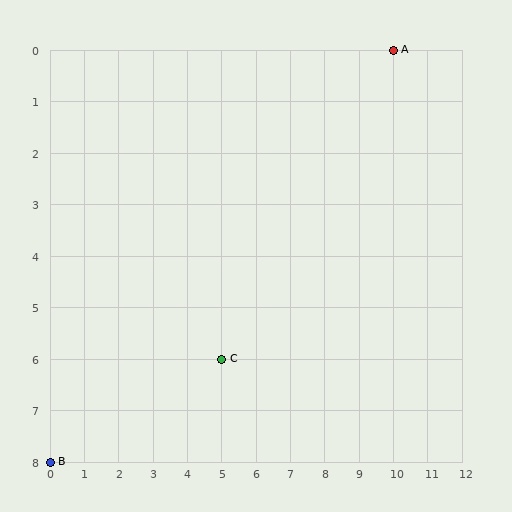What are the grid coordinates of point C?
Point C is at grid coordinates (5, 6).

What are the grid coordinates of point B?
Point B is at grid coordinates (0, 8).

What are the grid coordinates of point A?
Point A is at grid coordinates (10, 0).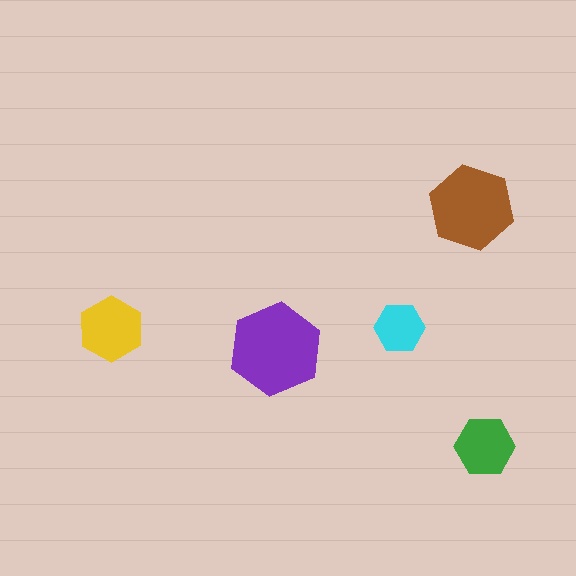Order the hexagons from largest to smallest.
the purple one, the brown one, the yellow one, the green one, the cyan one.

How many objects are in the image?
There are 5 objects in the image.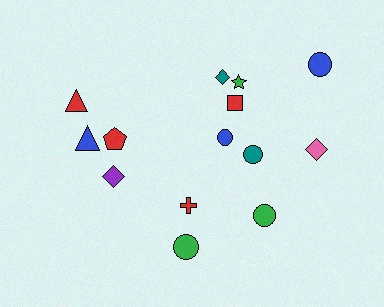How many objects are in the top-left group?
There are 3 objects.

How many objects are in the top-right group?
There are 7 objects.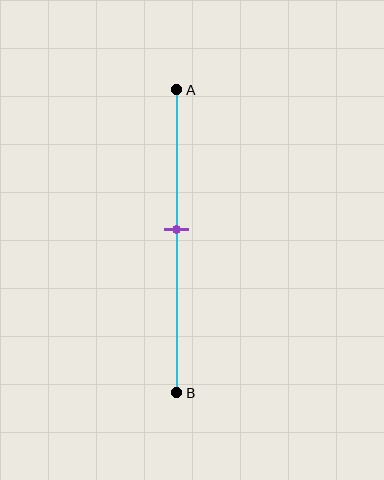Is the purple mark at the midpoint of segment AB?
No, the mark is at about 45% from A, not at the 50% midpoint.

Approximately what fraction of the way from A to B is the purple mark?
The purple mark is approximately 45% of the way from A to B.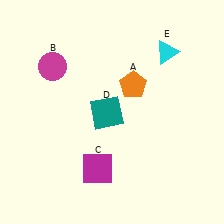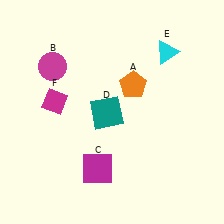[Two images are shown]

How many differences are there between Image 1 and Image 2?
There is 1 difference between the two images.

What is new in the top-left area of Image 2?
A magenta diamond (F) was added in the top-left area of Image 2.